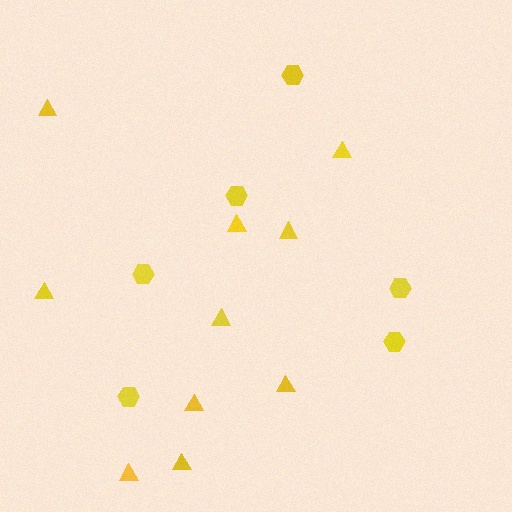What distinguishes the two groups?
There are 2 groups: one group of triangles (10) and one group of hexagons (6).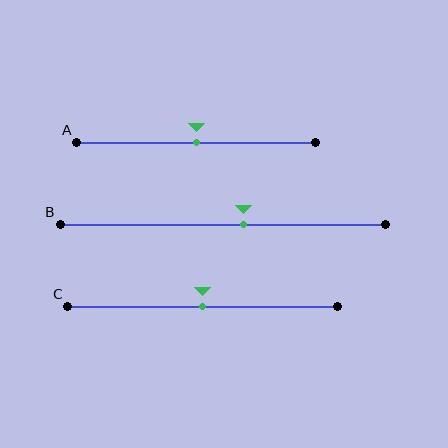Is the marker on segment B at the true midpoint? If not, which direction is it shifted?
No, the marker on segment B is shifted to the right by about 6% of the segment length.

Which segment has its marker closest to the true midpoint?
Segment A has its marker closest to the true midpoint.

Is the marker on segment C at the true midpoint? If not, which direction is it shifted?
Yes, the marker on segment C is at the true midpoint.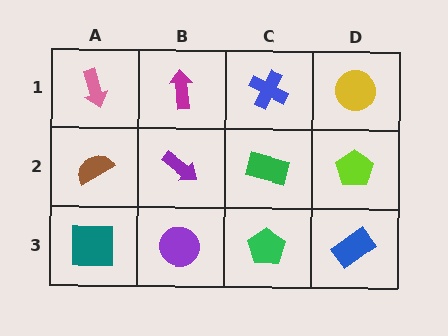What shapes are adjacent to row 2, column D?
A yellow circle (row 1, column D), a blue rectangle (row 3, column D), a green rectangle (row 2, column C).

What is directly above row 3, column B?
A purple arrow.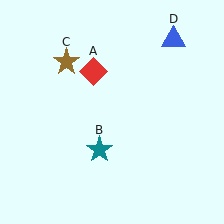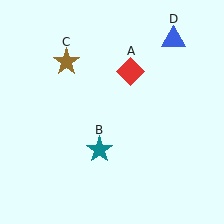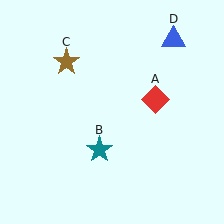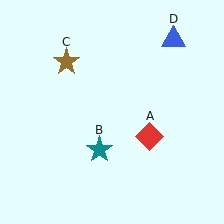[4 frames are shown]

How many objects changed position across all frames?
1 object changed position: red diamond (object A).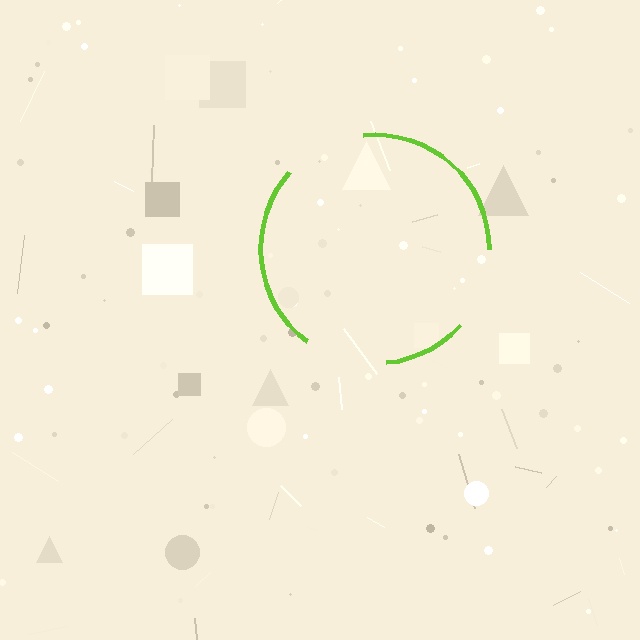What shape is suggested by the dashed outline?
The dashed outline suggests a circle.